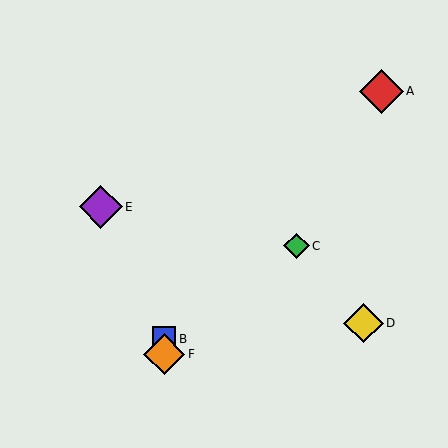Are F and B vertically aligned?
Yes, both are at x≈164.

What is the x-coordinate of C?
Object C is at x≈297.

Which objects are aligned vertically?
Objects B, F are aligned vertically.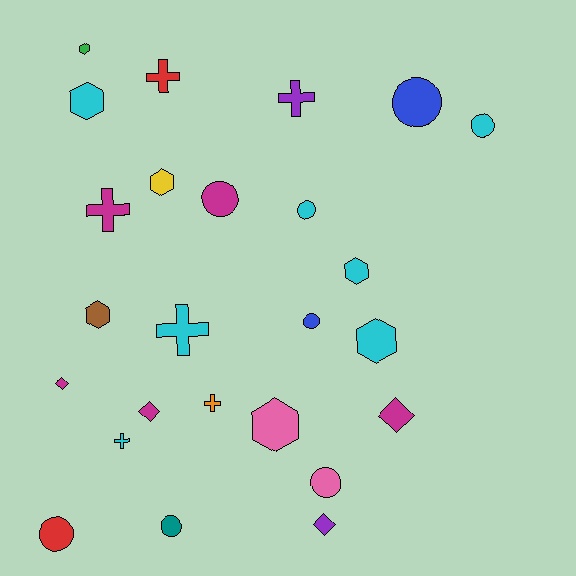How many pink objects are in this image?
There are 2 pink objects.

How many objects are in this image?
There are 25 objects.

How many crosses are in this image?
There are 6 crosses.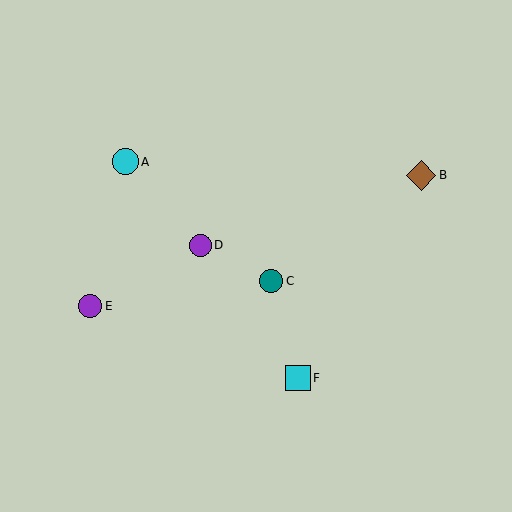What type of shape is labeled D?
Shape D is a purple circle.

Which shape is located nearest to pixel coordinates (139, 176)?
The cyan circle (labeled A) at (125, 162) is nearest to that location.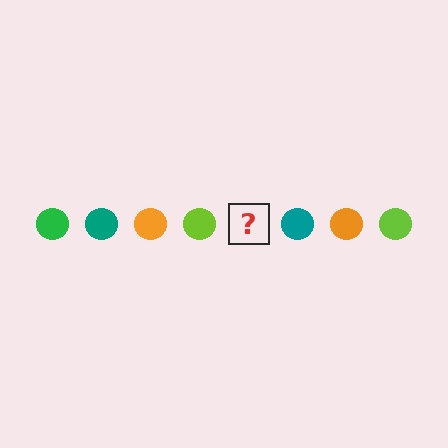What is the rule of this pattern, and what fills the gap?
The rule is that the pattern cycles through green, teal, orange, lime circles. The gap should be filled with a green circle.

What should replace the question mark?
The question mark should be replaced with a green circle.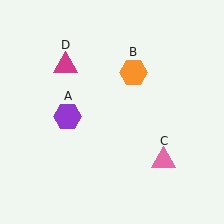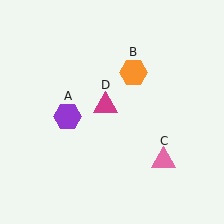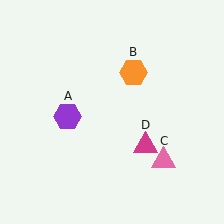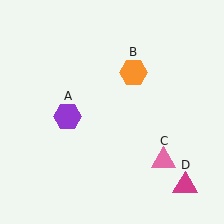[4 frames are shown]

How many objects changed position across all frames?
1 object changed position: magenta triangle (object D).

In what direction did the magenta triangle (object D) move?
The magenta triangle (object D) moved down and to the right.